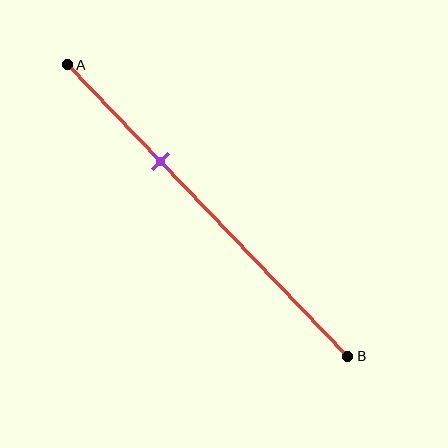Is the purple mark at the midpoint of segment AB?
No, the mark is at about 35% from A, not at the 50% midpoint.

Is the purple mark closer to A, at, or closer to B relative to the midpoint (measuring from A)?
The purple mark is closer to point A than the midpoint of segment AB.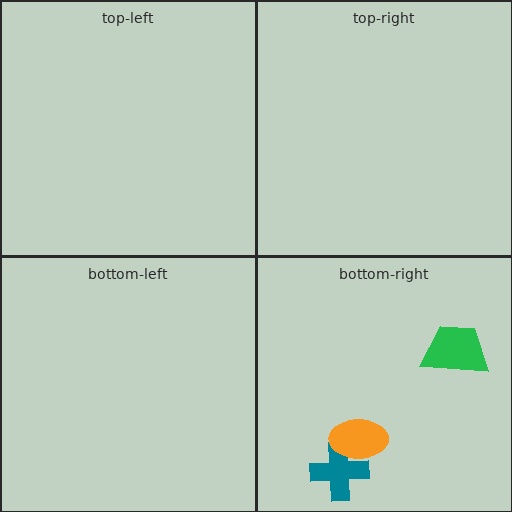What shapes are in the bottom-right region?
The green trapezoid, the teal cross, the orange ellipse.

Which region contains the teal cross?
The bottom-right region.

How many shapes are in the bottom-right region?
3.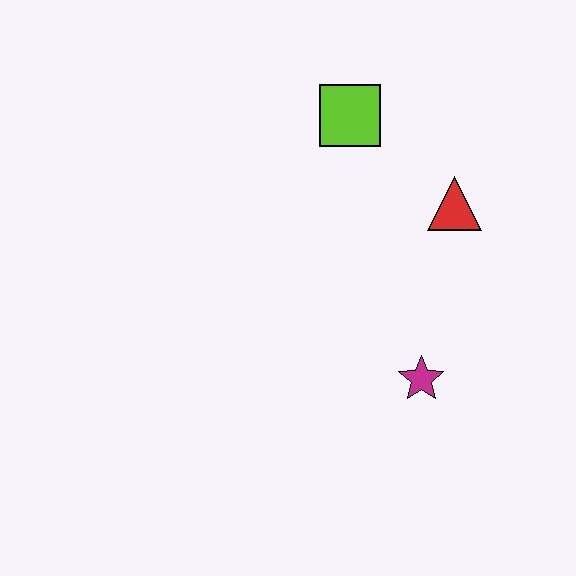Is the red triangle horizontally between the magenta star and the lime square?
No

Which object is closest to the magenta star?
The red triangle is closest to the magenta star.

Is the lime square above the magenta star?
Yes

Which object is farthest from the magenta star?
The lime square is farthest from the magenta star.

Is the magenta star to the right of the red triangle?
No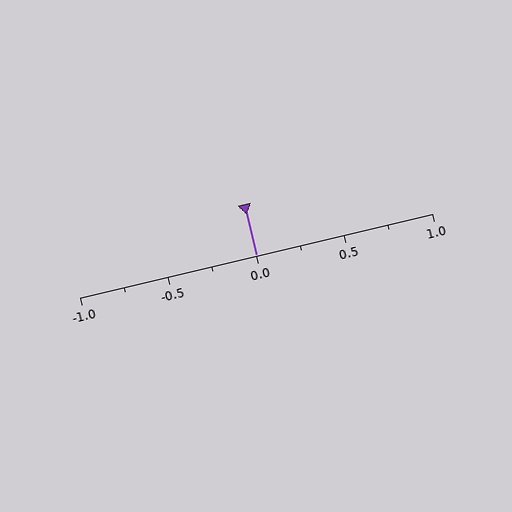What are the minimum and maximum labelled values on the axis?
The axis runs from -1.0 to 1.0.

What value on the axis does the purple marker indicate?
The marker indicates approximately 0.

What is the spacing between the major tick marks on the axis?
The major ticks are spaced 0.5 apart.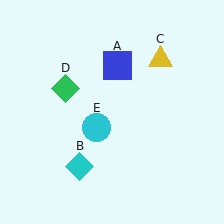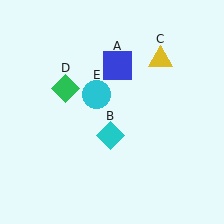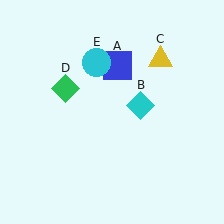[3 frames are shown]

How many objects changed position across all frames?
2 objects changed position: cyan diamond (object B), cyan circle (object E).